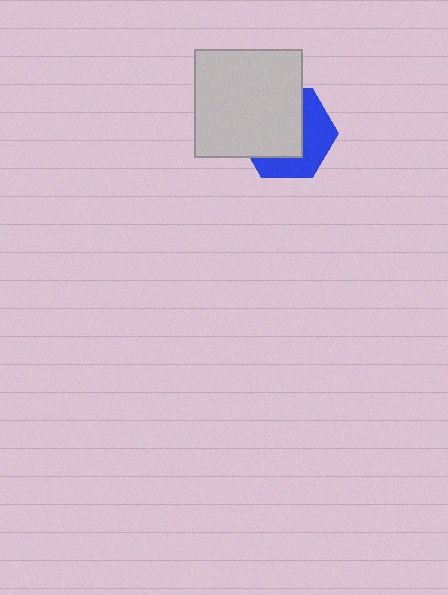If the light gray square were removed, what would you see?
You would see the complete blue hexagon.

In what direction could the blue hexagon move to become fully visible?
The blue hexagon could move toward the lower-right. That would shift it out from behind the light gray square entirely.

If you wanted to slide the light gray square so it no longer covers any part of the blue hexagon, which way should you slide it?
Slide it toward the upper-left — that is the most direct way to separate the two shapes.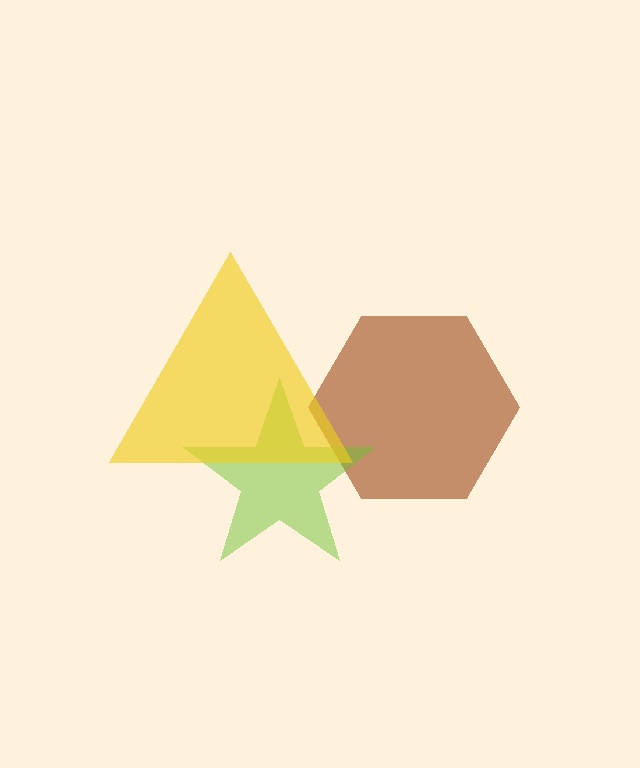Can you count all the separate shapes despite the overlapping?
Yes, there are 3 separate shapes.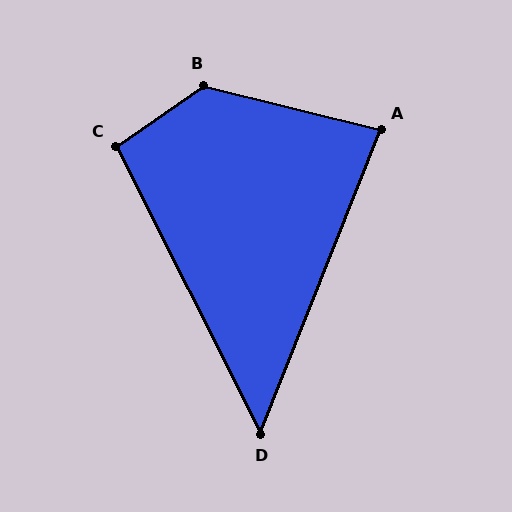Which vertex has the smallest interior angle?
D, at approximately 48 degrees.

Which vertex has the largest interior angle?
B, at approximately 132 degrees.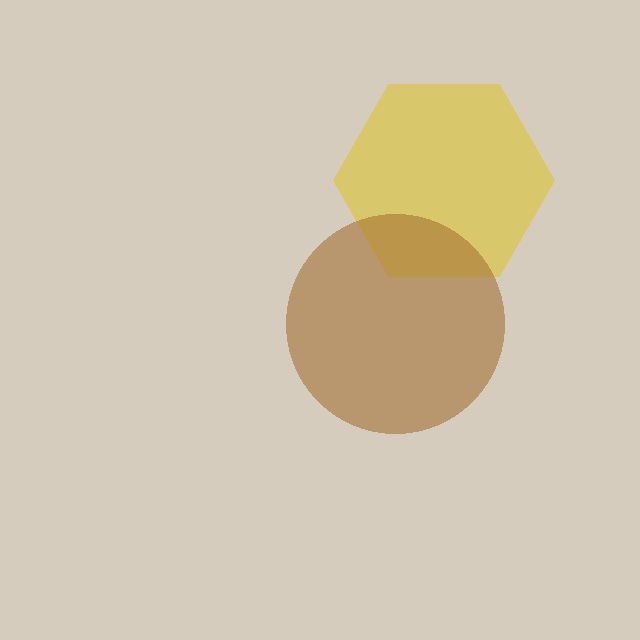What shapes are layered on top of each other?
The layered shapes are: a yellow hexagon, a brown circle.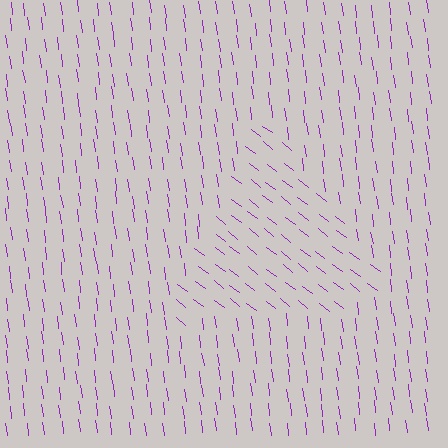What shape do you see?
I see a triangle.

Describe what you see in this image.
The image is filled with small purple line segments. A triangle region in the image has lines oriented differently from the surrounding lines, creating a visible texture boundary.